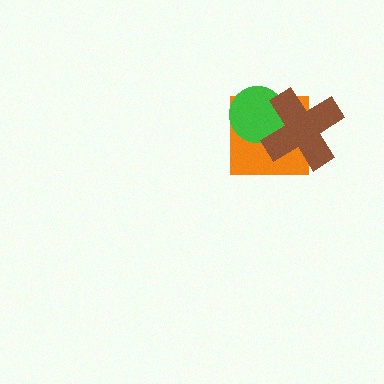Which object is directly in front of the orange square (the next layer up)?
The green circle is directly in front of the orange square.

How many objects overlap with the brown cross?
2 objects overlap with the brown cross.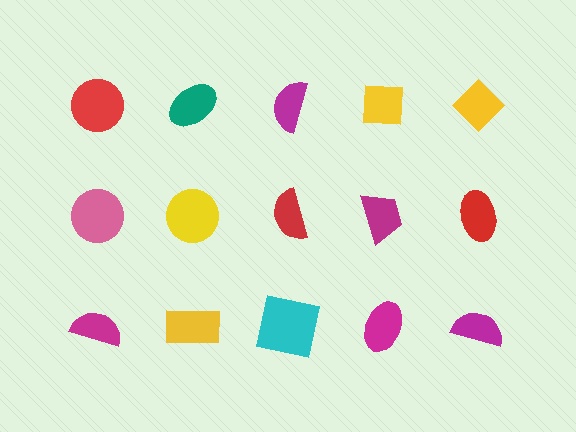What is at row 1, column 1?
A red circle.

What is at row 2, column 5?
A red ellipse.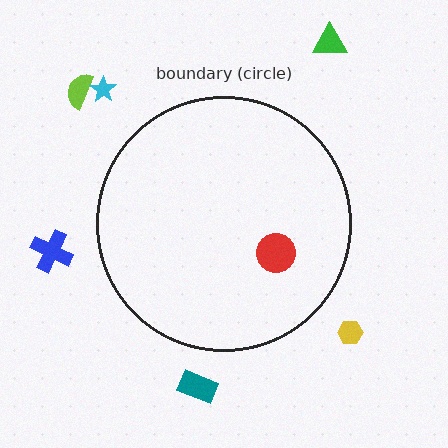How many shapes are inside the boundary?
1 inside, 6 outside.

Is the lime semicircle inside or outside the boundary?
Outside.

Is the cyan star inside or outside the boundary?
Outside.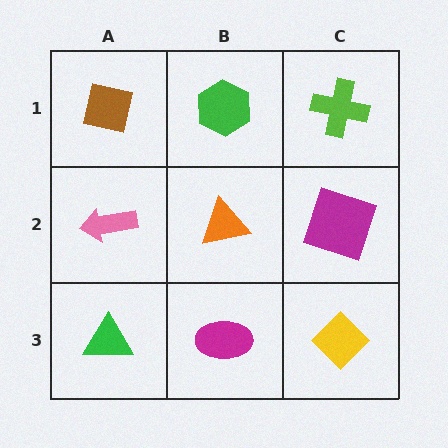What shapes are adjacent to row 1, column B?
An orange triangle (row 2, column B), a brown square (row 1, column A), a lime cross (row 1, column C).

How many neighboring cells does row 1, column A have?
2.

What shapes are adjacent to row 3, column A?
A pink arrow (row 2, column A), a magenta ellipse (row 3, column B).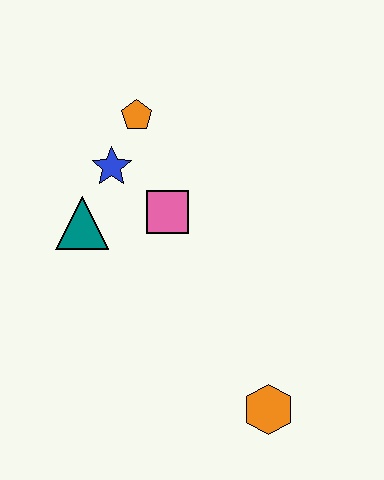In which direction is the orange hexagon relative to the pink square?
The orange hexagon is below the pink square.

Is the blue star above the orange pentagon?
No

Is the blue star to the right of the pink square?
No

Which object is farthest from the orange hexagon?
The orange pentagon is farthest from the orange hexagon.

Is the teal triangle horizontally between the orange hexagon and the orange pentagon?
No